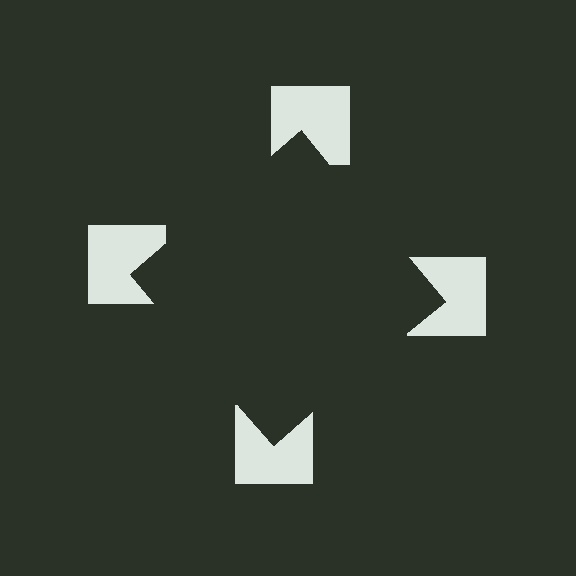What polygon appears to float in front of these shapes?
An illusory square — its edges are inferred from the aligned wedge cuts in the notched squares, not physically drawn.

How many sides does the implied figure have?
4 sides.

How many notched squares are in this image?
There are 4 — one at each vertex of the illusory square.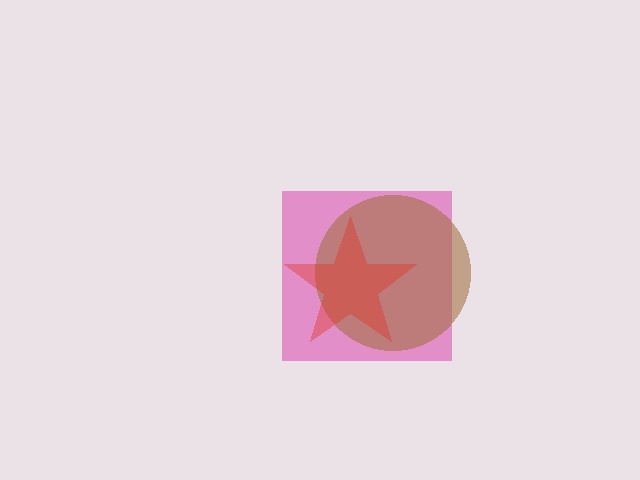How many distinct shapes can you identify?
There are 3 distinct shapes: a pink square, a brown circle, a red star.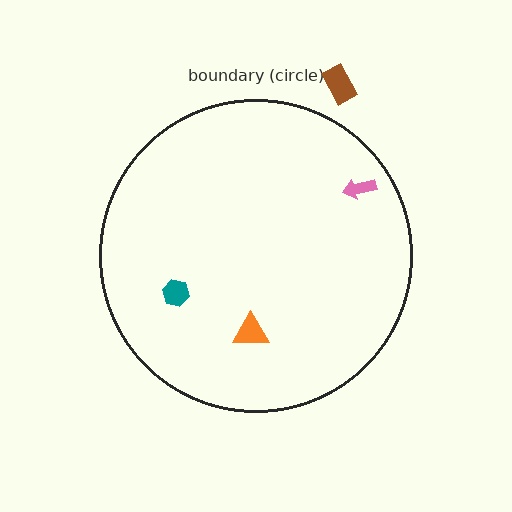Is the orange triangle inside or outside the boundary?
Inside.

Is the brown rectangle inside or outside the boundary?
Outside.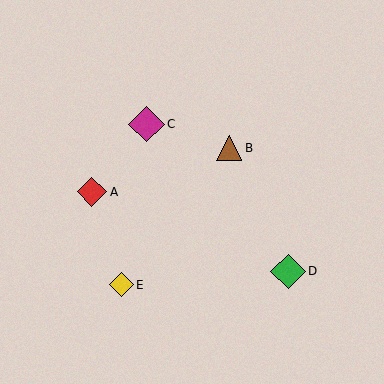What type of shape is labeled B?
Shape B is a brown triangle.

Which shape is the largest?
The magenta diamond (labeled C) is the largest.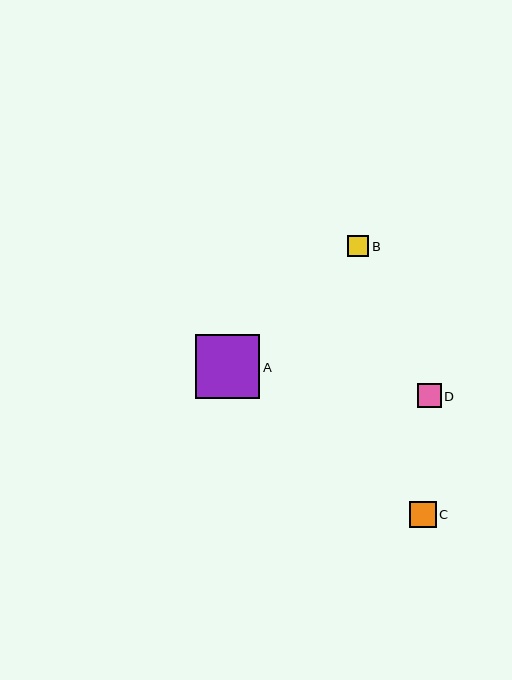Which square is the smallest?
Square B is the smallest with a size of approximately 21 pixels.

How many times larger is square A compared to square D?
Square A is approximately 2.7 times the size of square D.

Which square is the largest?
Square A is the largest with a size of approximately 64 pixels.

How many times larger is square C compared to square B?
Square C is approximately 1.3 times the size of square B.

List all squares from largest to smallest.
From largest to smallest: A, C, D, B.